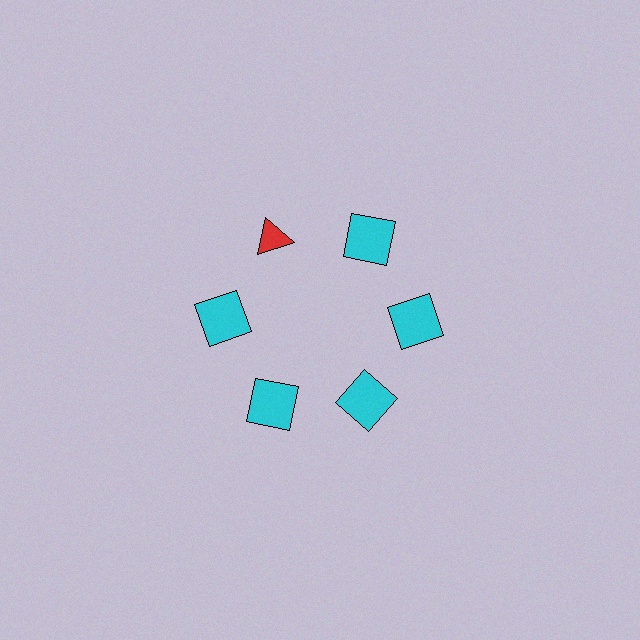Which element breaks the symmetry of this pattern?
The red triangle at roughly the 11 o'clock position breaks the symmetry. All other shapes are cyan squares.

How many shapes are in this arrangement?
There are 6 shapes arranged in a ring pattern.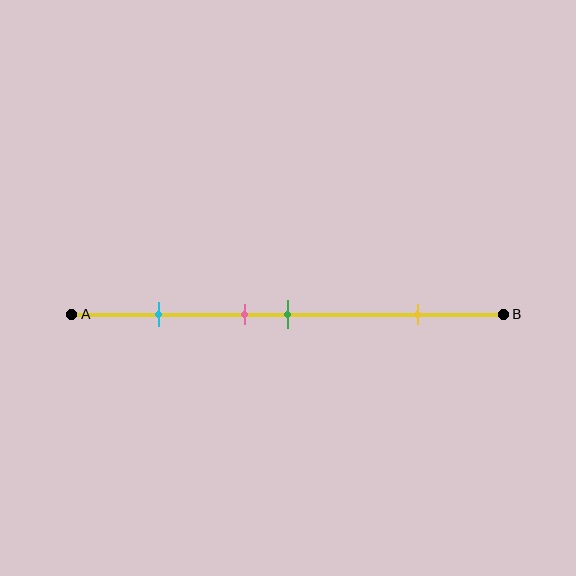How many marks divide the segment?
There are 4 marks dividing the segment.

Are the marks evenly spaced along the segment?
No, the marks are not evenly spaced.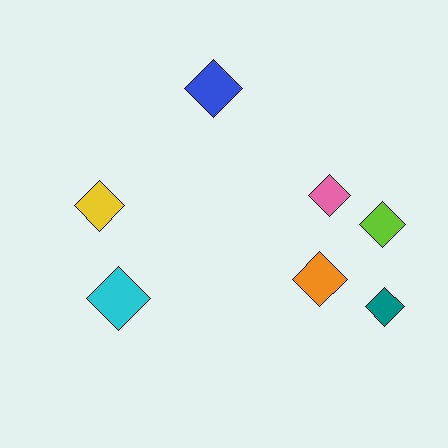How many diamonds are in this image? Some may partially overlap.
There are 7 diamonds.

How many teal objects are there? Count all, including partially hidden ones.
There is 1 teal object.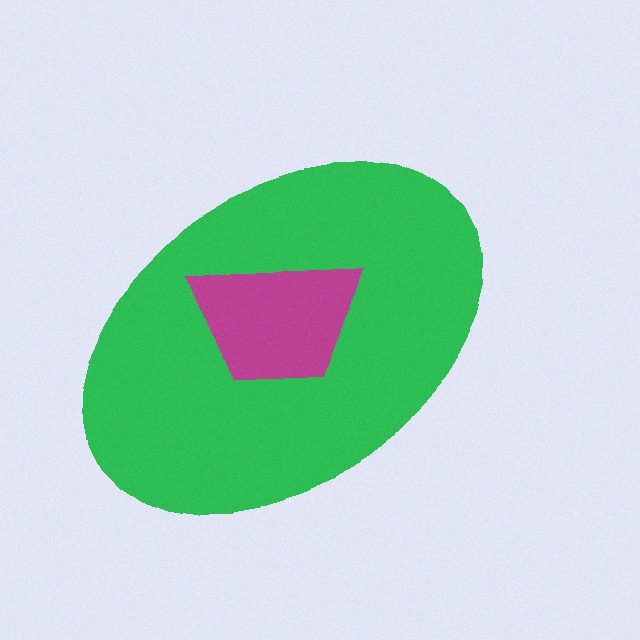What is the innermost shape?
The magenta trapezoid.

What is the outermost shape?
The green ellipse.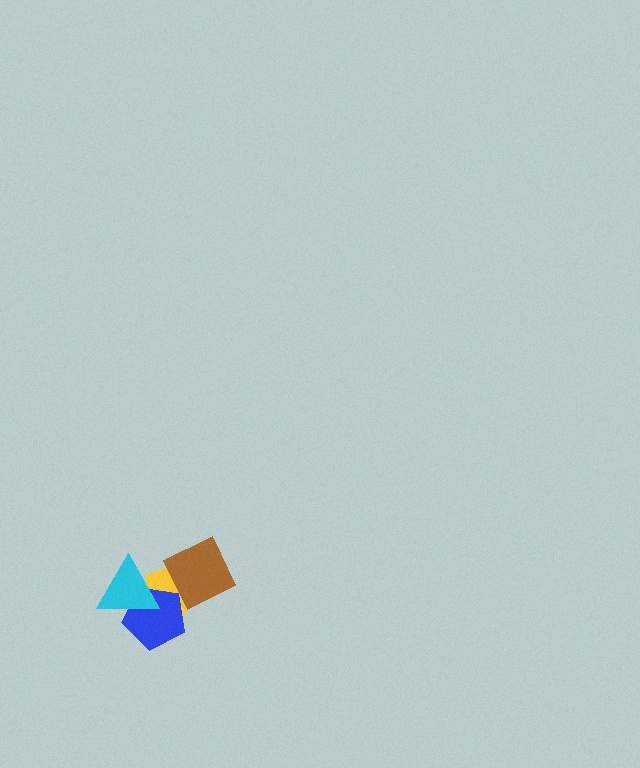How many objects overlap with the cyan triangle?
2 objects overlap with the cyan triangle.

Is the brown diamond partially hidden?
No, no other shape covers it.